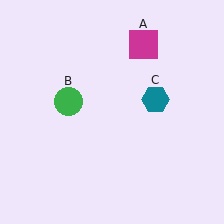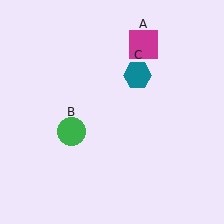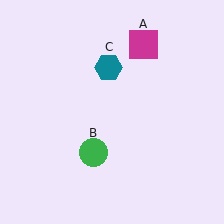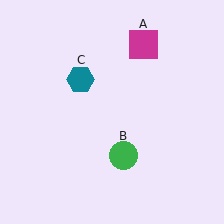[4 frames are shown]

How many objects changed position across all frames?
2 objects changed position: green circle (object B), teal hexagon (object C).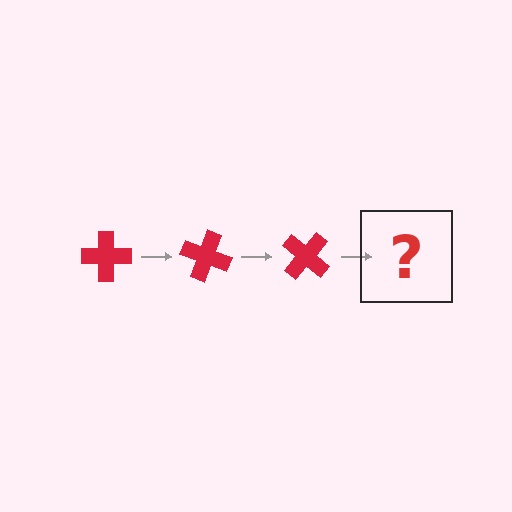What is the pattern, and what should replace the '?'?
The pattern is that the cross rotates 20 degrees each step. The '?' should be a red cross rotated 60 degrees.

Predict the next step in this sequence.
The next step is a red cross rotated 60 degrees.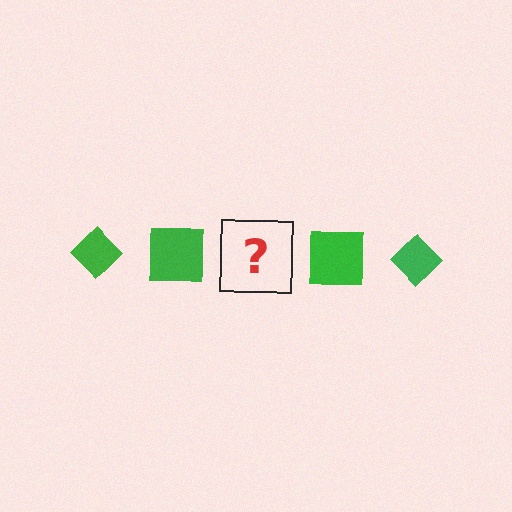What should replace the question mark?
The question mark should be replaced with a green diamond.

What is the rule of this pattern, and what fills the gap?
The rule is that the pattern cycles through diamond, square shapes in green. The gap should be filled with a green diamond.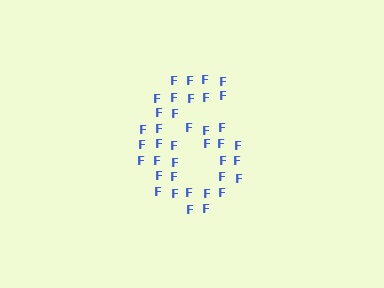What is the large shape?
The large shape is the digit 6.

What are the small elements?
The small elements are letter F's.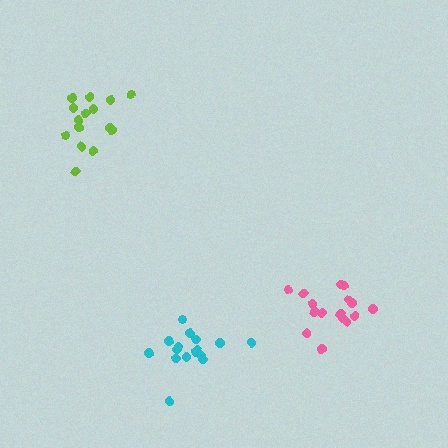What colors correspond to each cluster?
The clusters are colored: pink, cyan, lime.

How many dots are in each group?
Group 1: 16 dots, Group 2: 17 dots, Group 3: 15 dots (48 total).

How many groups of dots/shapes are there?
There are 3 groups.